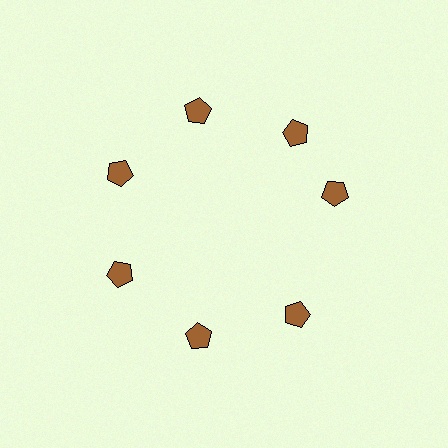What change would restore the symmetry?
The symmetry would be restored by rotating it back into even spacing with its neighbors so that all 7 pentagons sit at equal angles and equal distance from the center.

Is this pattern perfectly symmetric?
No. The 7 brown pentagons are arranged in a ring, but one element near the 3 o'clock position is rotated out of alignment along the ring, breaking the 7-fold rotational symmetry.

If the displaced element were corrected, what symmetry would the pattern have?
It would have 7-fold rotational symmetry — the pattern would map onto itself every 51 degrees.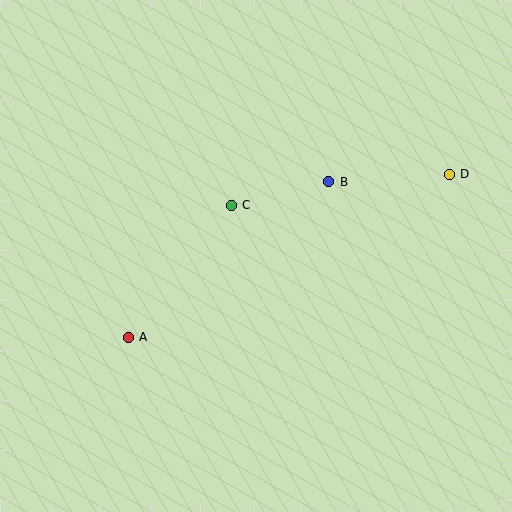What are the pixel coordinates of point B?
Point B is at (329, 182).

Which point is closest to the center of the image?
Point C at (231, 205) is closest to the center.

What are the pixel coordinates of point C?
Point C is at (231, 205).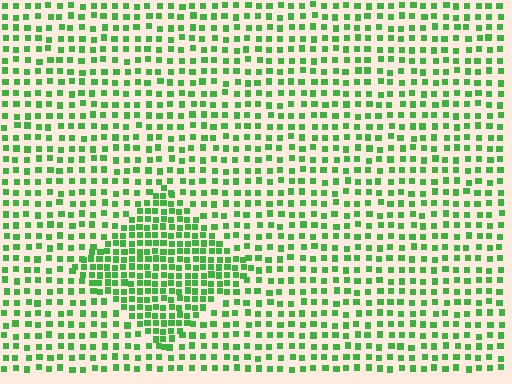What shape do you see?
I see a diamond.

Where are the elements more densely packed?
The elements are more densely packed inside the diamond boundary.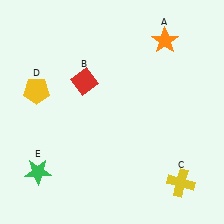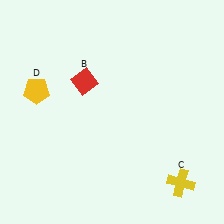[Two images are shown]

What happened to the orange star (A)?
The orange star (A) was removed in Image 2. It was in the top-right area of Image 1.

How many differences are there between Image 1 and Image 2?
There are 2 differences between the two images.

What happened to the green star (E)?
The green star (E) was removed in Image 2. It was in the bottom-left area of Image 1.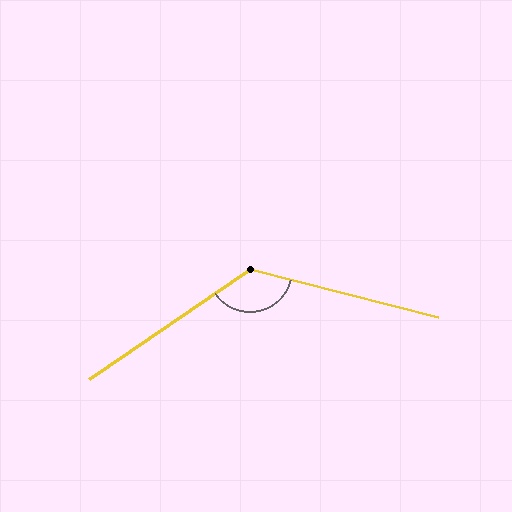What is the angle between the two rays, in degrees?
Approximately 131 degrees.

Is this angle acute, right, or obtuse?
It is obtuse.